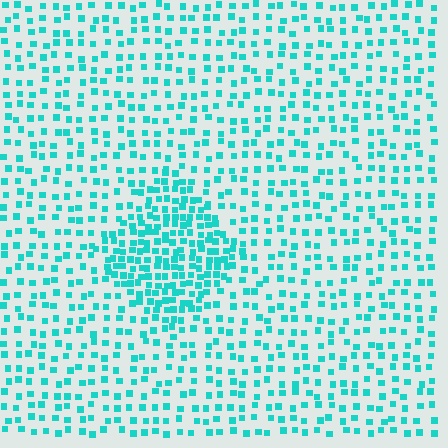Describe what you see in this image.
The image contains small cyan elements arranged at two different densities. A diamond-shaped region is visible where the elements are more densely packed than the surrounding area.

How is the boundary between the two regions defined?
The boundary is defined by a change in element density (approximately 2.2x ratio). All elements are the same color, size, and shape.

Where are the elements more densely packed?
The elements are more densely packed inside the diamond boundary.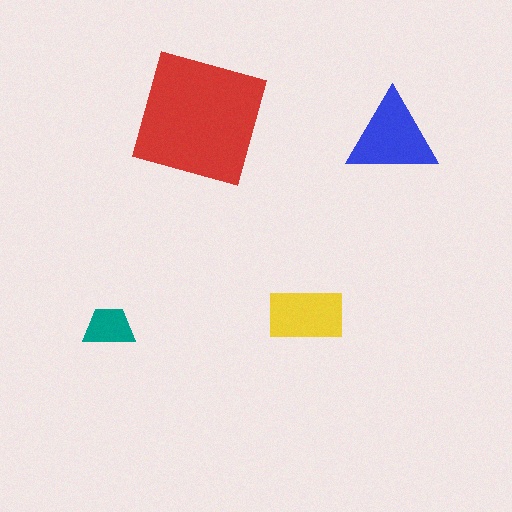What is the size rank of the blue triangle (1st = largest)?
2nd.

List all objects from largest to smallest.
The red square, the blue triangle, the yellow rectangle, the teal trapezoid.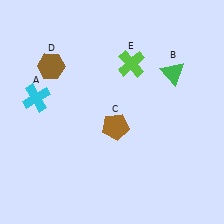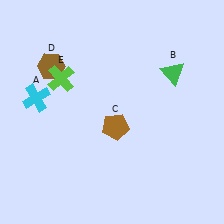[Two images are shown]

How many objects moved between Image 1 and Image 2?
1 object moved between the two images.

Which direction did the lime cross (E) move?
The lime cross (E) moved left.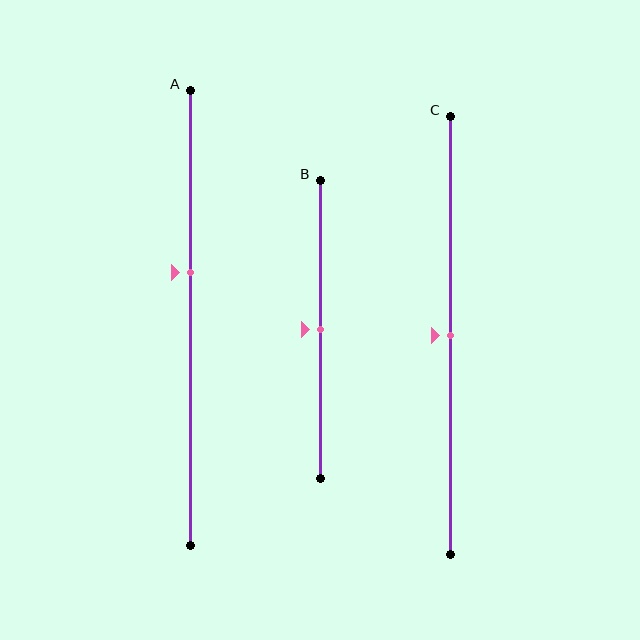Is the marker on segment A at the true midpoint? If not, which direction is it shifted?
No, the marker on segment A is shifted upward by about 10% of the segment length.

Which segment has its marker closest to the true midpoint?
Segment B has its marker closest to the true midpoint.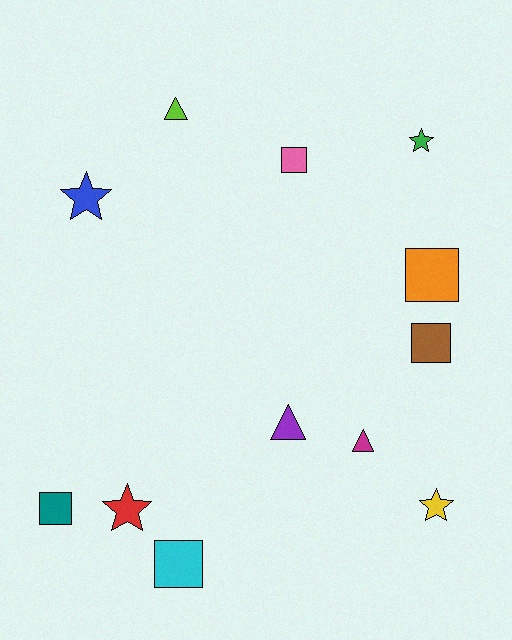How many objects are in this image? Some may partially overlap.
There are 12 objects.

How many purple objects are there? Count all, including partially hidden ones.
There is 1 purple object.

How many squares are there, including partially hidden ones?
There are 5 squares.